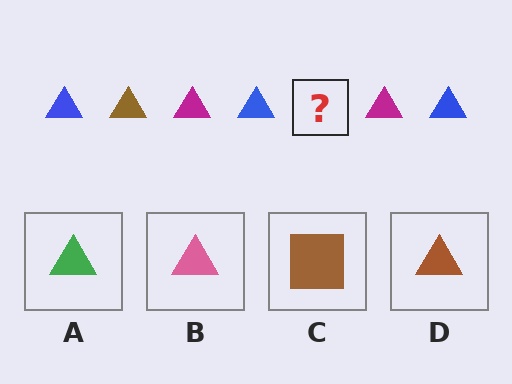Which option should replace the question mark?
Option D.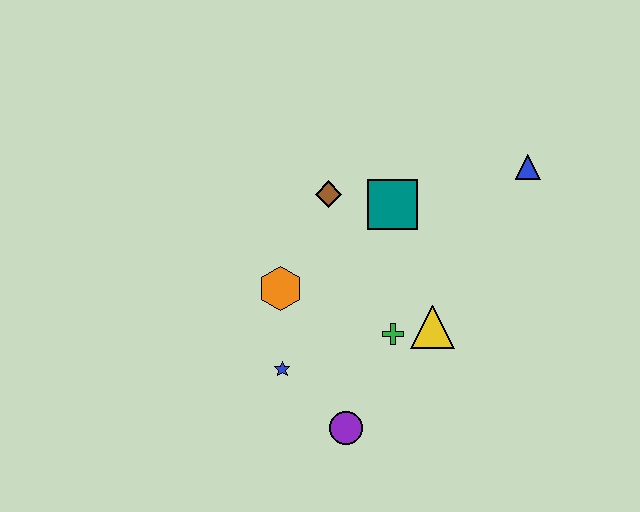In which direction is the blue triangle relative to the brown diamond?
The blue triangle is to the right of the brown diamond.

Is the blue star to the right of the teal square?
No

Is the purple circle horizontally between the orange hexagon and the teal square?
Yes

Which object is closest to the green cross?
The yellow triangle is closest to the green cross.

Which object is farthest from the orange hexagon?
The blue triangle is farthest from the orange hexagon.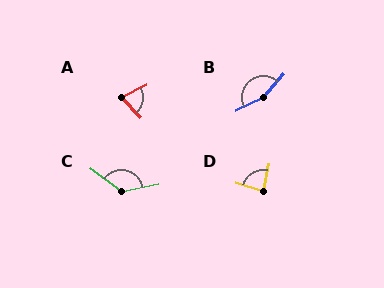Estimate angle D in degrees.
Approximately 84 degrees.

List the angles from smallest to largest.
A (71°), D (84°), C (133°), B (157°).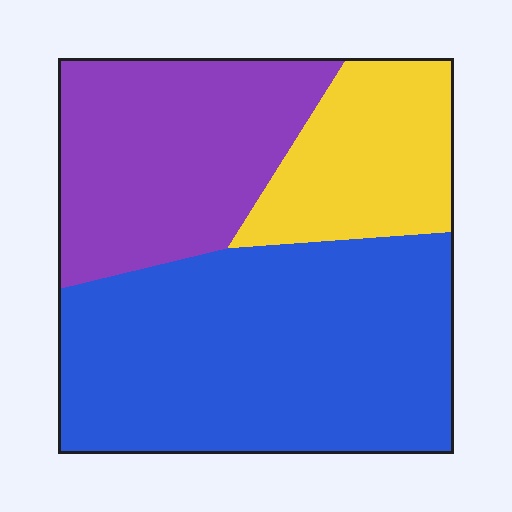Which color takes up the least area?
Yellow, at roughly 20%.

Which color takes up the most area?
Blue, at roughly 50%.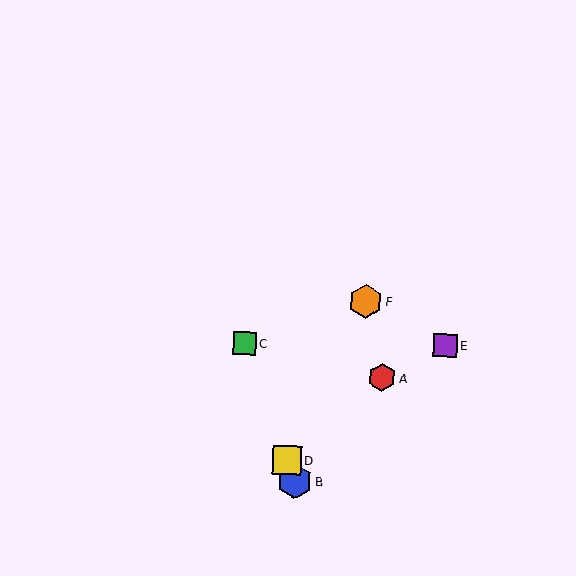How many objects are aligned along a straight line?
3 objects (B, C, D) are aligned along a straight line.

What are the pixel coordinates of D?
Object D is at (287, 460).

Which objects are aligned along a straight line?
Objects B, C, D are aligned along a straight line.